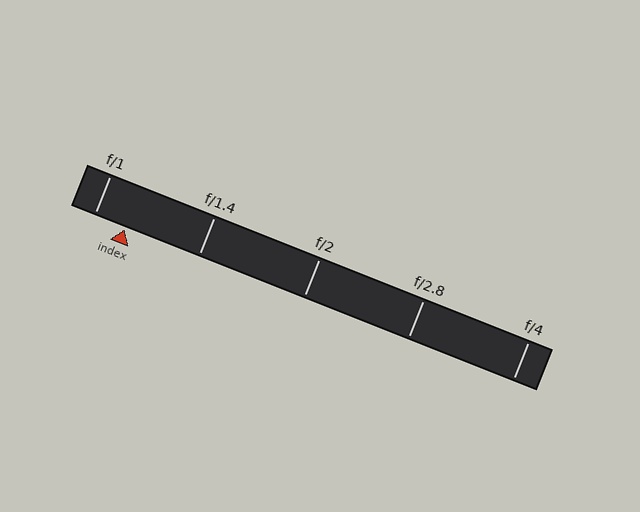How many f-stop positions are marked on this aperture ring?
There are 5 f-stop positions marked.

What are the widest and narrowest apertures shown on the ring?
The widest aperture shown is f/1 and the narrowest is f/4.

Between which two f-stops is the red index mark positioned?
The index mark is between f/1 and f/1.4.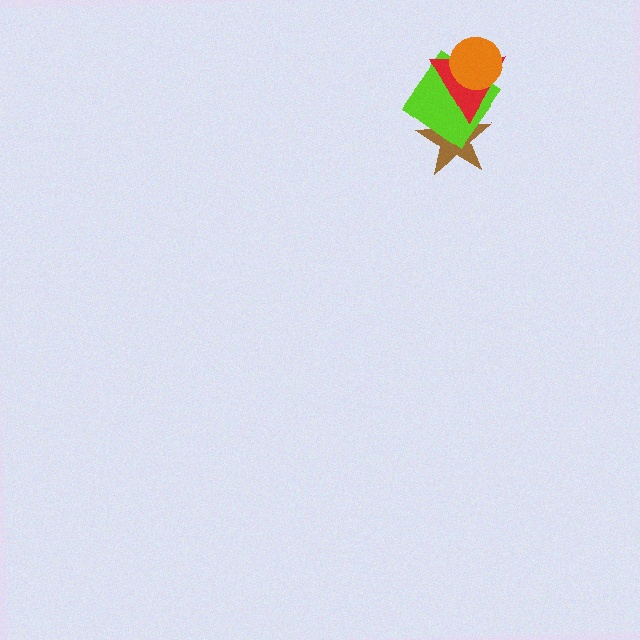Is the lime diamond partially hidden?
Yes, it is partially covered by another shape.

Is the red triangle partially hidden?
Yes, it is partially covered by another shape.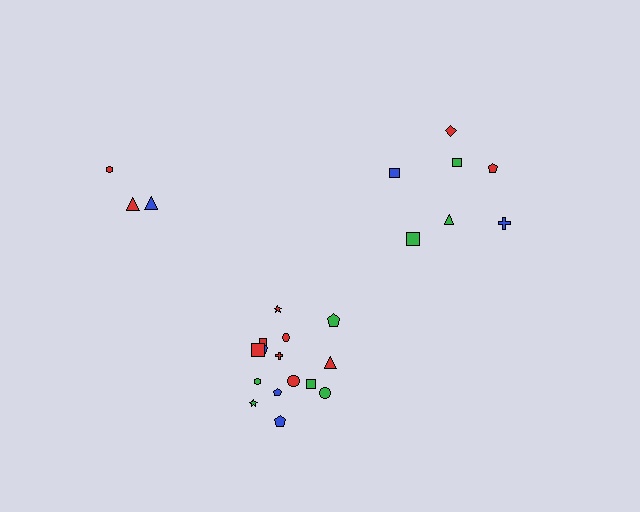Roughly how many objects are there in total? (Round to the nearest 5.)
Roughly 25 objects in total.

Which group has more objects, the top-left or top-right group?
The top-right group.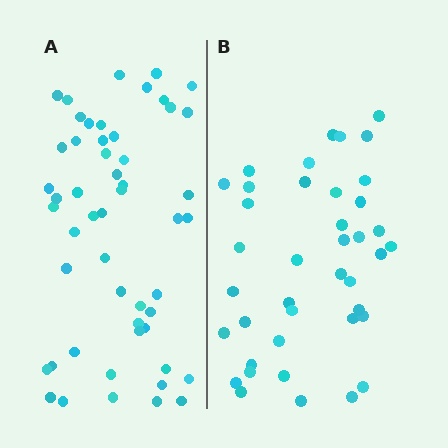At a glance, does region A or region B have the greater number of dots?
Region A (the left region) has more dots.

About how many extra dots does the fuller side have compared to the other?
Region A has roughly 12 or so more dots than region B.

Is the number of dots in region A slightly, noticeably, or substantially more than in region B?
Region A has noticeably more, but not dramatically so. The ratio is roughly 1.3 to 1.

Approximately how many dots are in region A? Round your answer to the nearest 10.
About 50 dots. (The exact count is 52, which rounds to 50.)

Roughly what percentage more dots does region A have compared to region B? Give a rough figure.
About 30% more.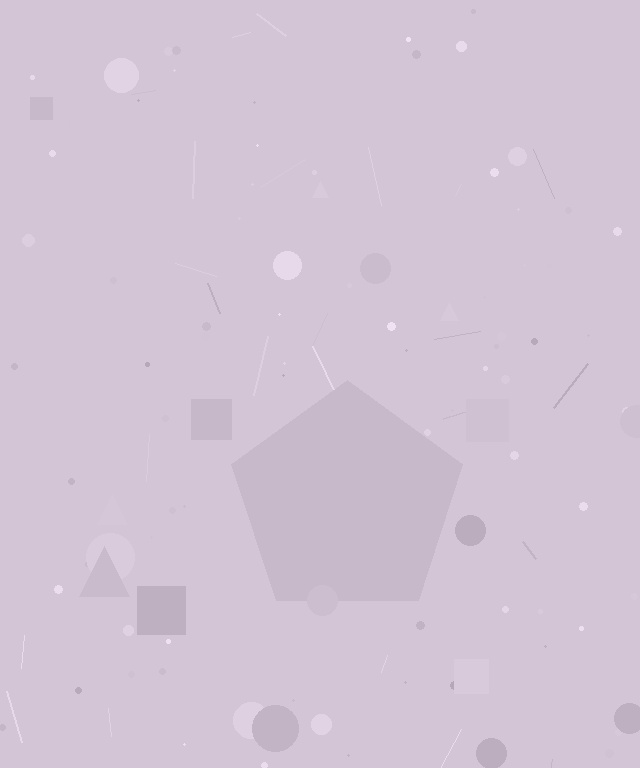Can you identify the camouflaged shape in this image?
The camouflaged shape is a pentagon.